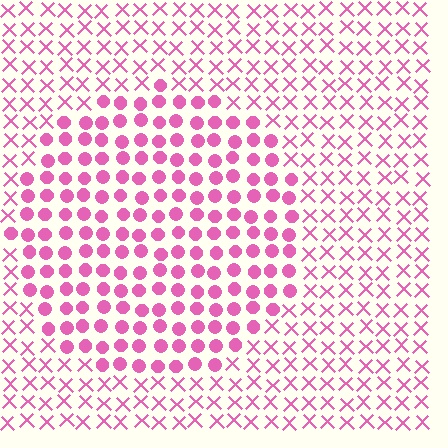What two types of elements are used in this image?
The image uses circles inside the circle region and X marks outside it.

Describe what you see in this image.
The image is filled with small pink elements arranged in a uniform grid. A circle-shaped region contains circles, while the surrounding area contains X marks. The boundary is defined purely by the change in element shape.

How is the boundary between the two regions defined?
The boundary is defined by a change in element shape: circles inside vs. X marks outside. All elements share the same color and spacing.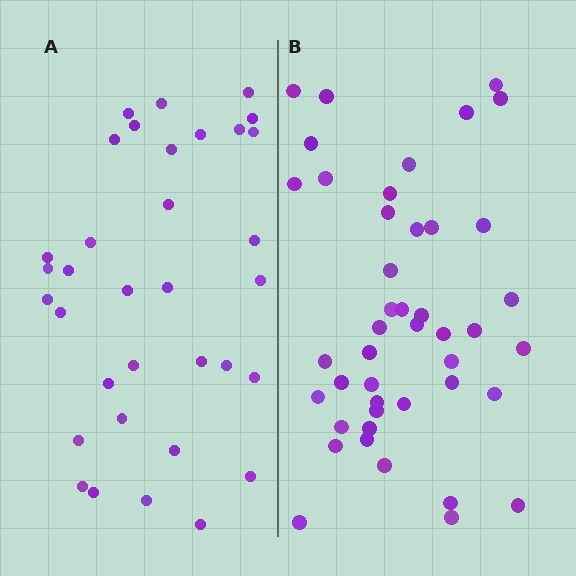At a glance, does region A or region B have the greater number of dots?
Region B (the right region) has more dots.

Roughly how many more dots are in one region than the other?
Region B has roughly 10 or so more dots than region A.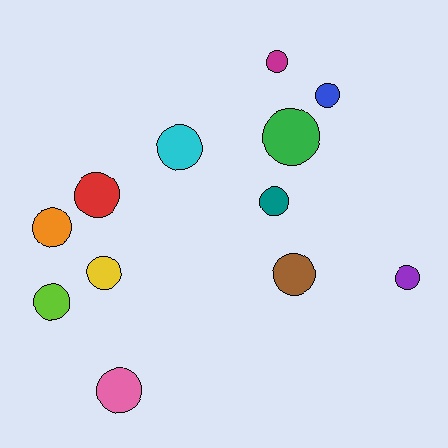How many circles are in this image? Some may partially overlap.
There are 12 circles.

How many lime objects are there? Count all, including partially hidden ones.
There is 1 lime object.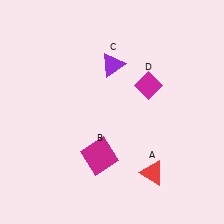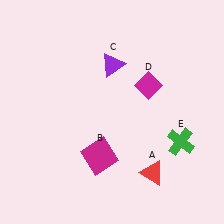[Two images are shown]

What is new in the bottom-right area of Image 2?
A green cross (E) was added in the bottom-right area of Image 2.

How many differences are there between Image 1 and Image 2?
There is 1 difference between the two images.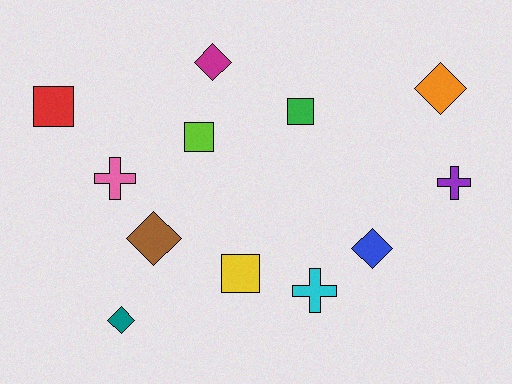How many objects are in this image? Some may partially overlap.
There are 12 objects.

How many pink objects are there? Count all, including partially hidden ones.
There is 1 pink object.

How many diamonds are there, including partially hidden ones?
There are 5 diamonds.